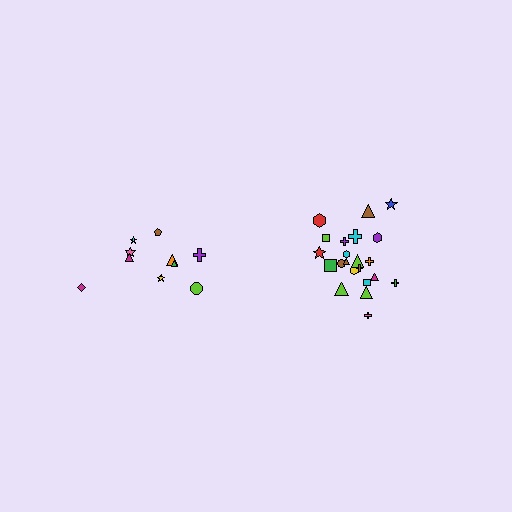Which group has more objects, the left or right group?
The right group.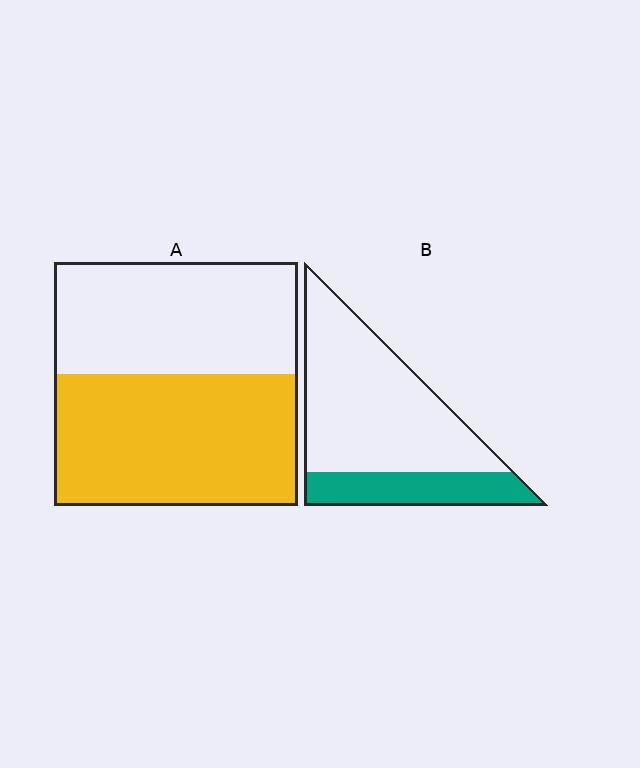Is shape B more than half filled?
No.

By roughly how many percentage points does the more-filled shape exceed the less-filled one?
By roughly 30 percentage points (A over B).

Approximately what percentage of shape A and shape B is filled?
A is approximately 55% and B is approximately 25%.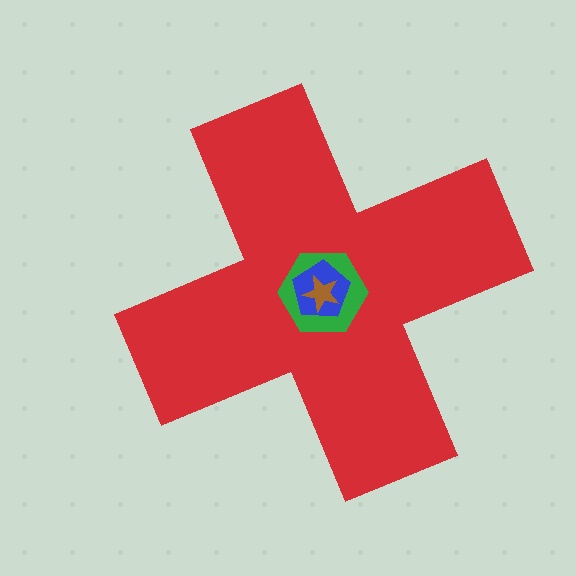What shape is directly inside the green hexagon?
The blue pentagon.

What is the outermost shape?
The red cross.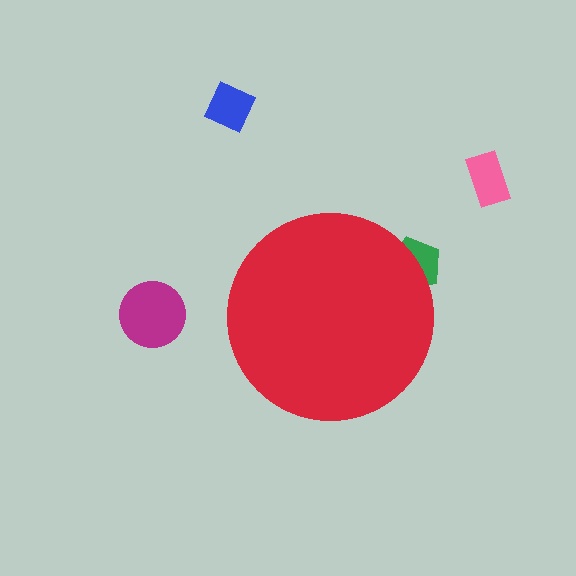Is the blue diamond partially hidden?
No, the blue diamond is fully visible.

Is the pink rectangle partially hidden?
No, the pink rectangle is fully visible.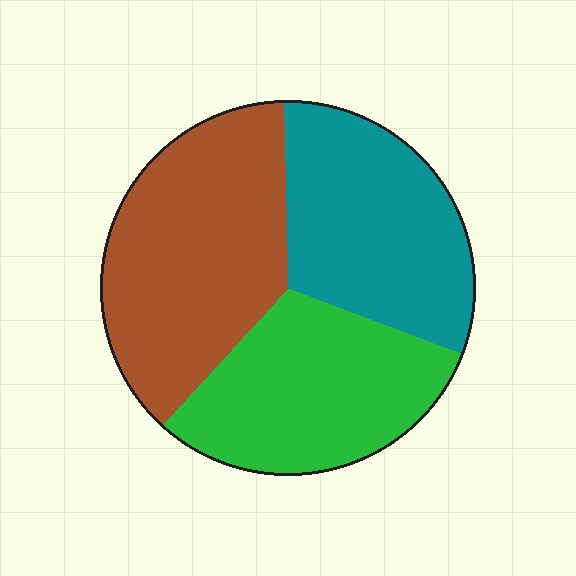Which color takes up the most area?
Brown, at roughly 40%.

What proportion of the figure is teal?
Teal covers around 30% of the figure.